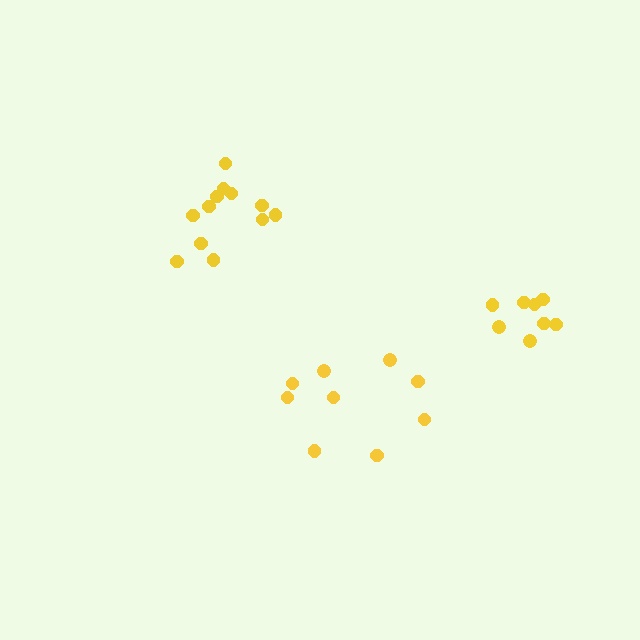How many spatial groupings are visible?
There are 3 spatial groupings.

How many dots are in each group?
Group 1: 9 dots, Group 2: 12 dots, Group 3: 8 dots (29 total).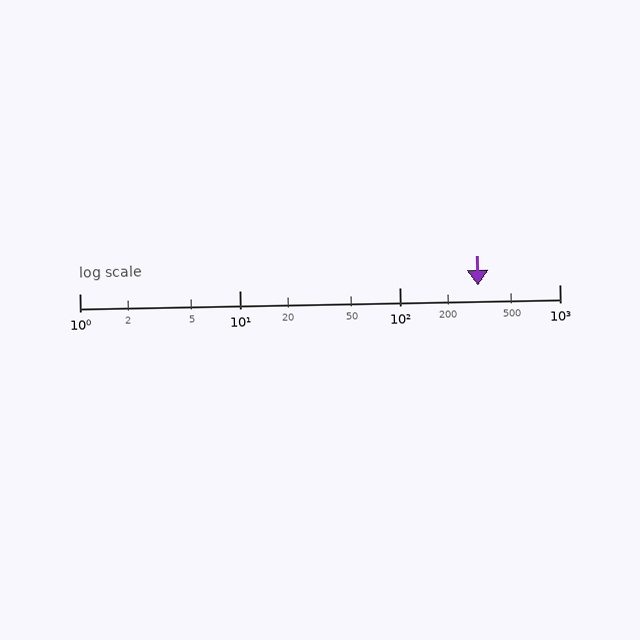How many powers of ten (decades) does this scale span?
The scale spans 3 decades, from 1 to 1000.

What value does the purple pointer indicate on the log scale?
The pointer indicates approximately 310.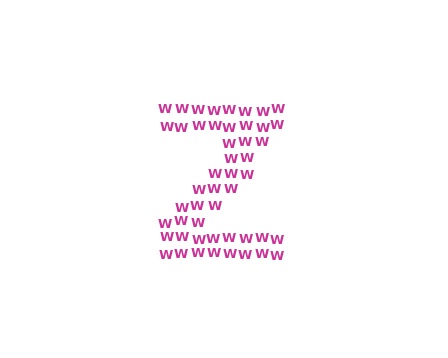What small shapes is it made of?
It is made of small letter W's.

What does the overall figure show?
The overall figure shows the letter Z.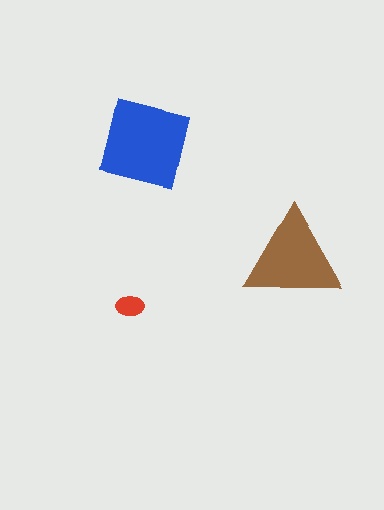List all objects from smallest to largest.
The red ellipse, the brown triangle, the blue square.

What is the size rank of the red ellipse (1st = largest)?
3rd.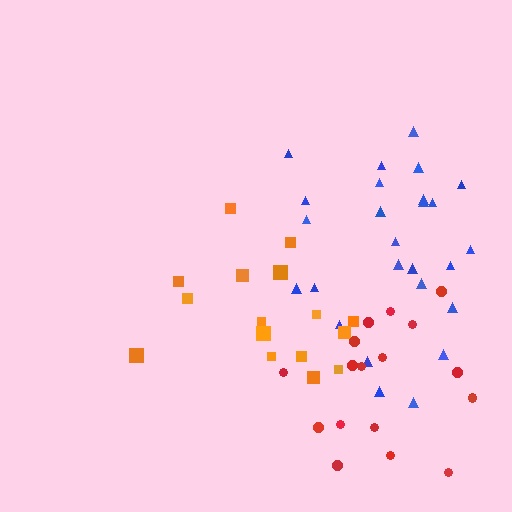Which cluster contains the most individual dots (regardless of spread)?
Blue (26).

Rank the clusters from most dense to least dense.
blue, red, orange.